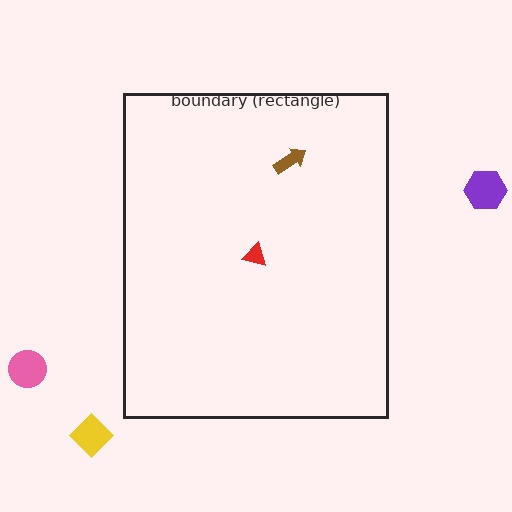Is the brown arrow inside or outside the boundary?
Inside.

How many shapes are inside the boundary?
2 inside, 3 outside.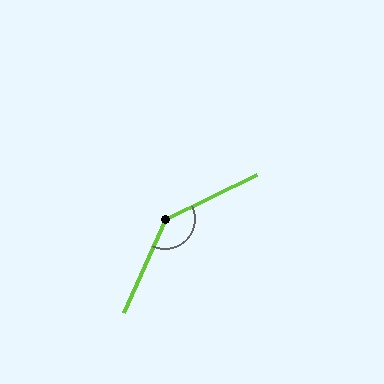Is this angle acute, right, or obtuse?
It is obtuse.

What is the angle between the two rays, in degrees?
Approximately 140 degrees.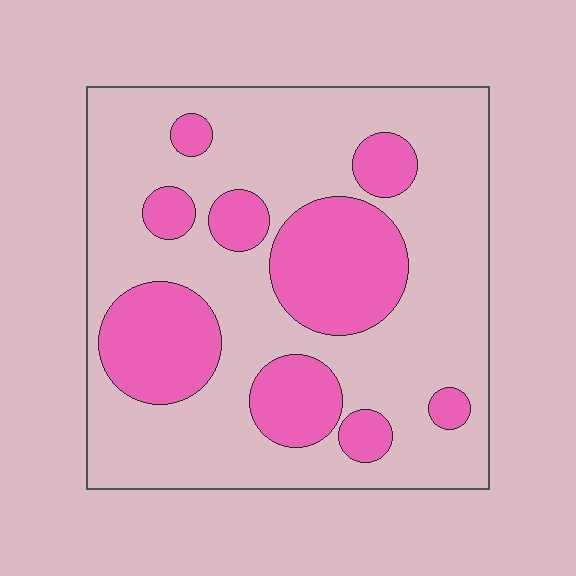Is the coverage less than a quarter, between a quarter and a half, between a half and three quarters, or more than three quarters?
Between a quarter and a half.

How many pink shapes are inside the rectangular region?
9.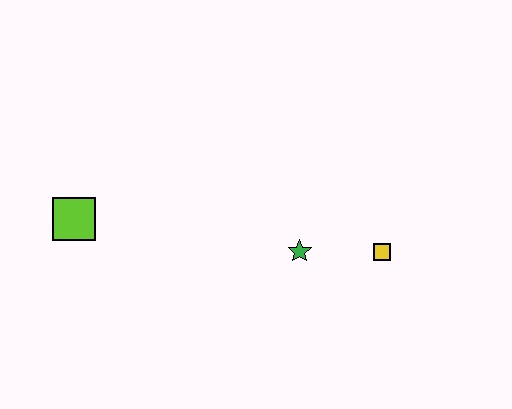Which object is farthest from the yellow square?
The lime square is farthest from the yellow square.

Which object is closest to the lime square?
The green star is closest to the lime square.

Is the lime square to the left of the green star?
Yes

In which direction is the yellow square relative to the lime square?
The yellow square is to the right of the lime square.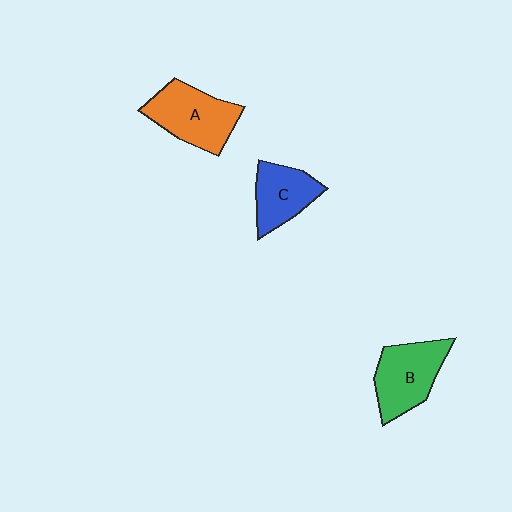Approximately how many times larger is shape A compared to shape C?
Approximately 1.3 times.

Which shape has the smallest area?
Shape C (blue).